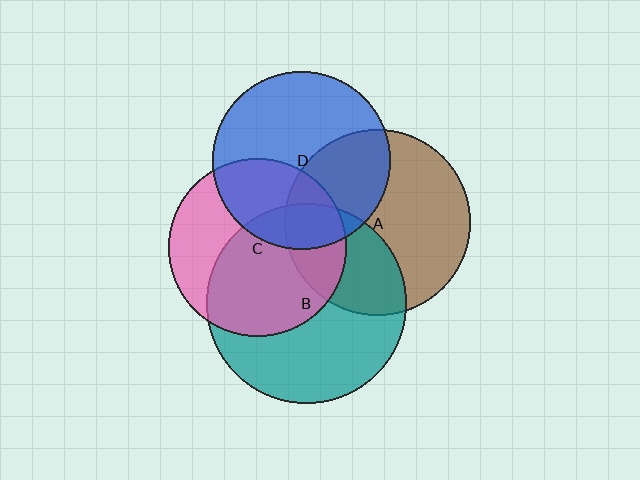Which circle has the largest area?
Circle B (teal).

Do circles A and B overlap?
Yes.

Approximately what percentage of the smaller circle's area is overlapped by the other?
Approximately 35%.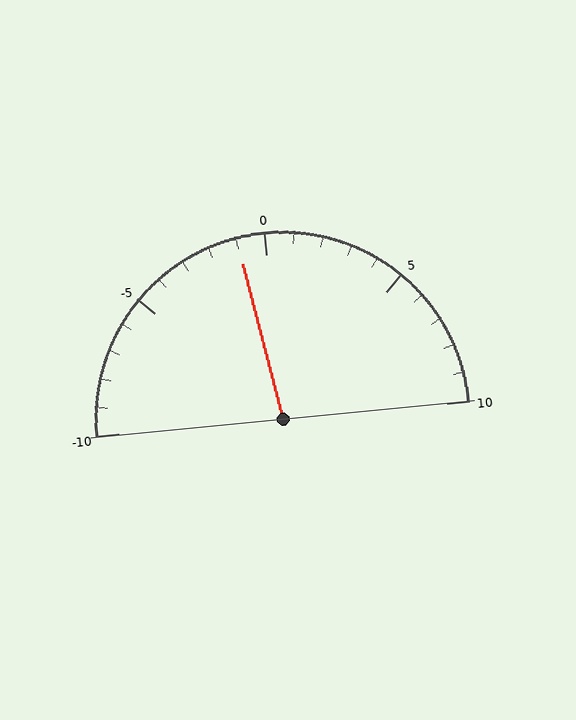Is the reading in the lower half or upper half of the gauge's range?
The reading is in the lower half of the range (-10 to 10).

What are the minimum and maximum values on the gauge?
The gauge ranges from -10 to 10.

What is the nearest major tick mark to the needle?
The nearest major tick mark is 0.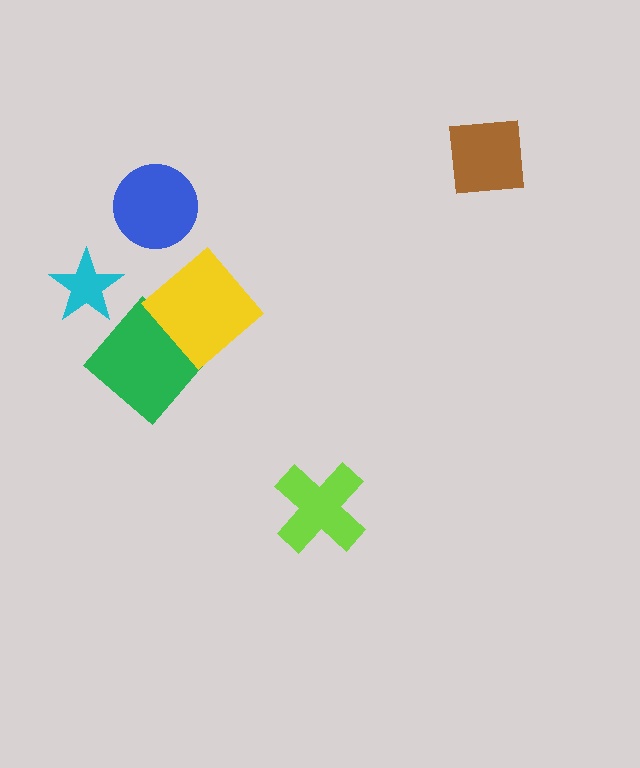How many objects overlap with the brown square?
0 objects overlap with the brown square.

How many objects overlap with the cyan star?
0 objects overlap with the cyan star.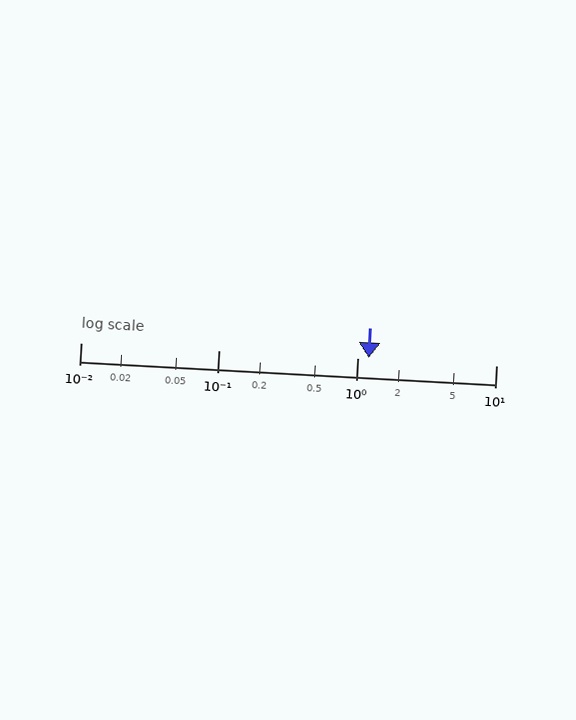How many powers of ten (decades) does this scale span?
The scale spans 3 decades, from 0.01 to 10.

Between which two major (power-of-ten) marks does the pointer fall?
The pointer is between 1 and 10.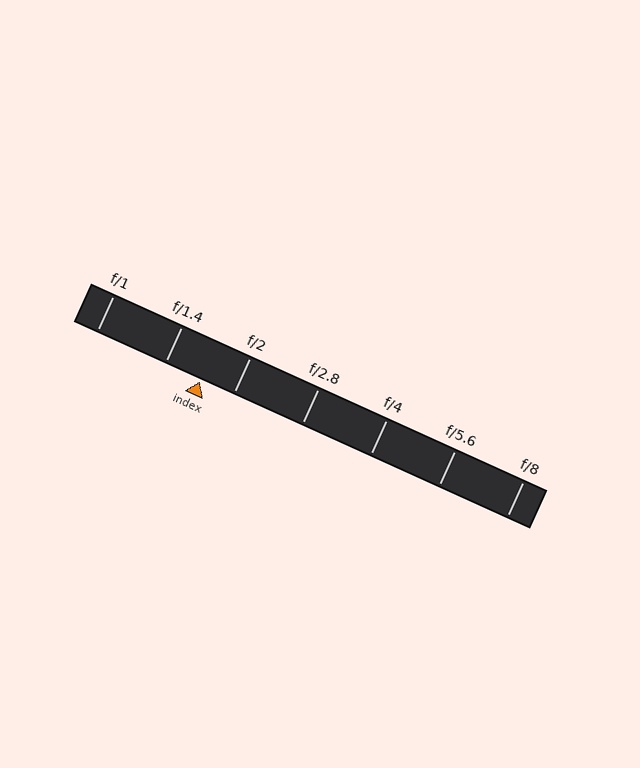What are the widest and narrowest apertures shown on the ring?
The widest aperture shown is f/1 and the narrowest is f/8.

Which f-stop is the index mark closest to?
The index mark is closest to f/2.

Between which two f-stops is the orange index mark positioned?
The index mark is between f/1.4 and f/2.